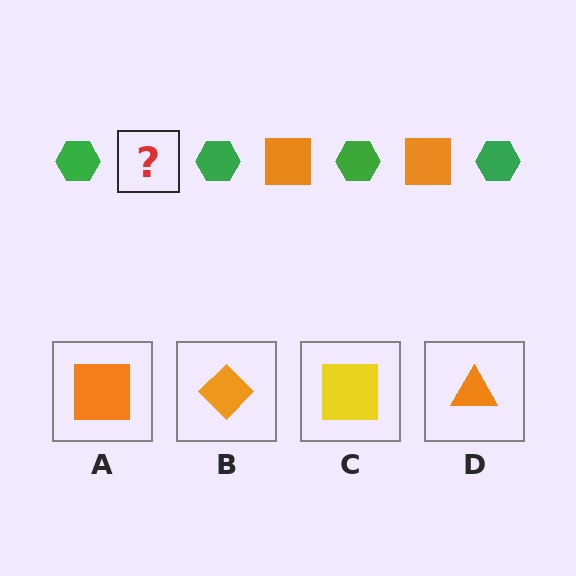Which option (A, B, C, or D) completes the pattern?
A.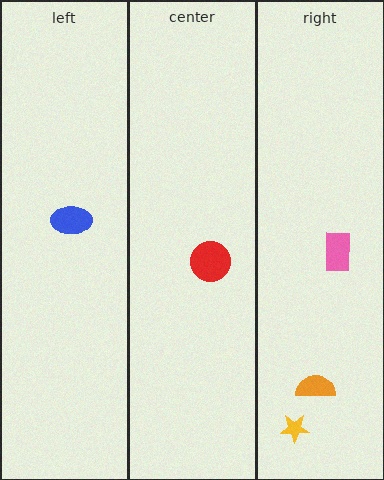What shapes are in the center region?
The red circle.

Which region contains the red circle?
The center region.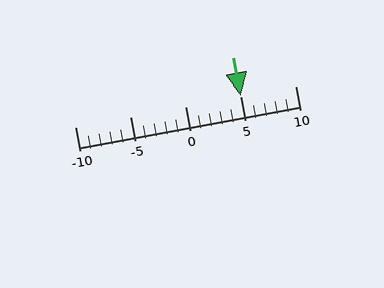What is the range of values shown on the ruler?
The ruler shows values from -10 to 10.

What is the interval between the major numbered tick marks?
The major tick marks are spaced 5 units apart.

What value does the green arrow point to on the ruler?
The green arrow points to approximately 5.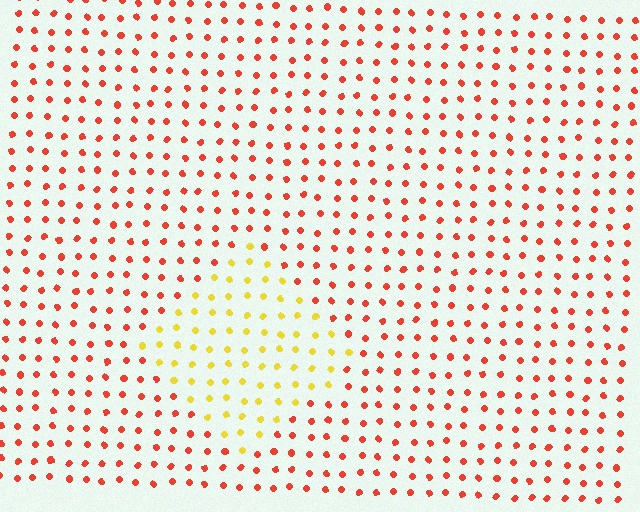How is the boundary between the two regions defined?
The boundary is defined purely by a slight shift in hue (about 51 degrees). Spacing, size, and orientation are identical on both sides.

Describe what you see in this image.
The image is filled with small red elements in a uniform arrangement. A diamond-shaped region is visible where the elements are tinted to a slightly different hue, forming a subtle color boundary.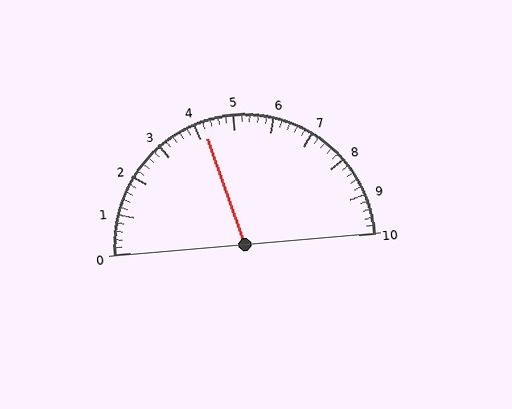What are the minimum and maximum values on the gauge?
The gauge ranges from 0 to 10.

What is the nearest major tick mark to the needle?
The nearest major tick mark is 4.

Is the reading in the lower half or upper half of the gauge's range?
The reading is in the lower half of the range (0 to 10).